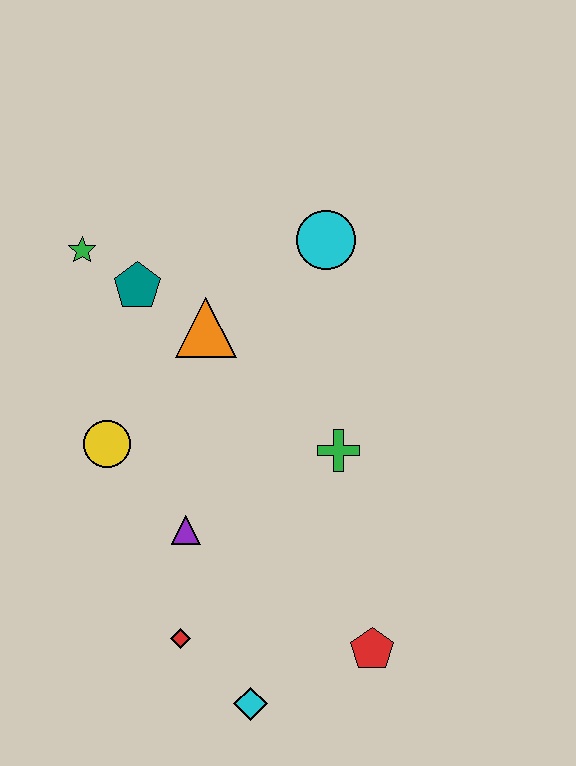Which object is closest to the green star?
The teal pentagon is closest to the green star.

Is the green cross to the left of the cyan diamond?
No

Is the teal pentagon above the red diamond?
Yes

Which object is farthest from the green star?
The red pentagon is farthest from the green star.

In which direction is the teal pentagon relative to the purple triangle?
The teal pentagon is above the purple triangle.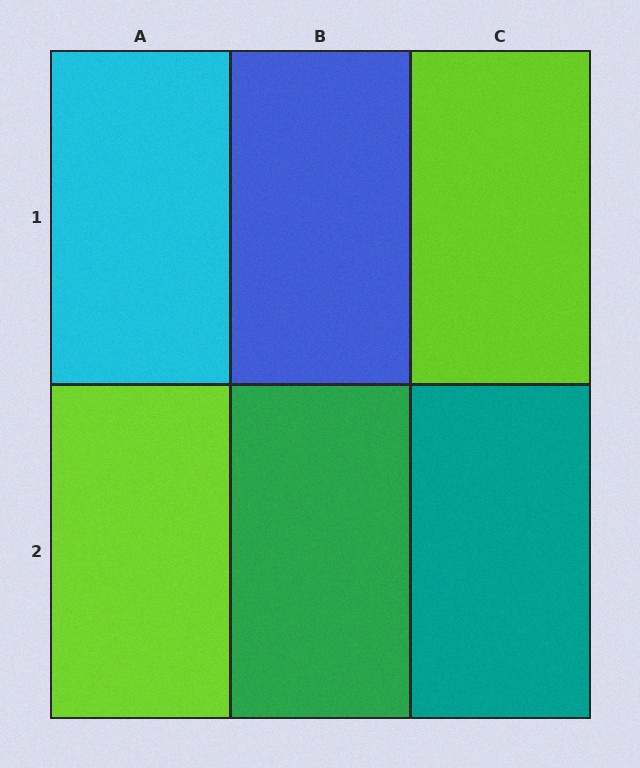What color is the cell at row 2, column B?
Green.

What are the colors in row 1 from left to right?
Cyan, blue, lime.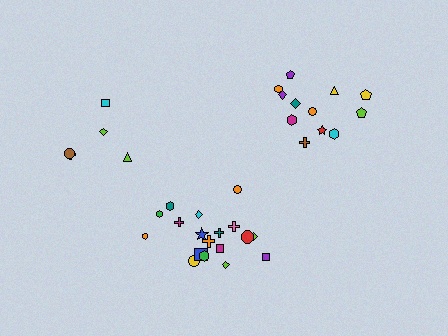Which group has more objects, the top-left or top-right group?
The top-right group.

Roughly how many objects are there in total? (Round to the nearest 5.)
Roughly 35 objects in total.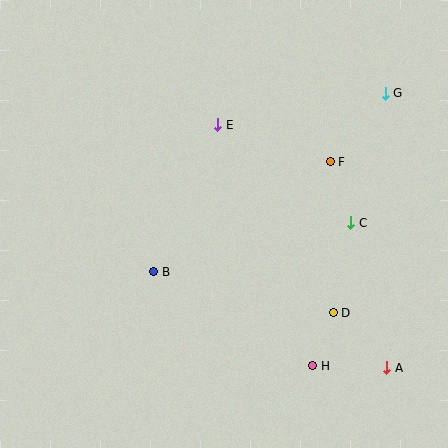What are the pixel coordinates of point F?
Point F is at (330, 162).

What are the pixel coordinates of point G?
Point G is at (385, 93).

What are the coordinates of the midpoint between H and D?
The midpoint between H and D is at (323, 339).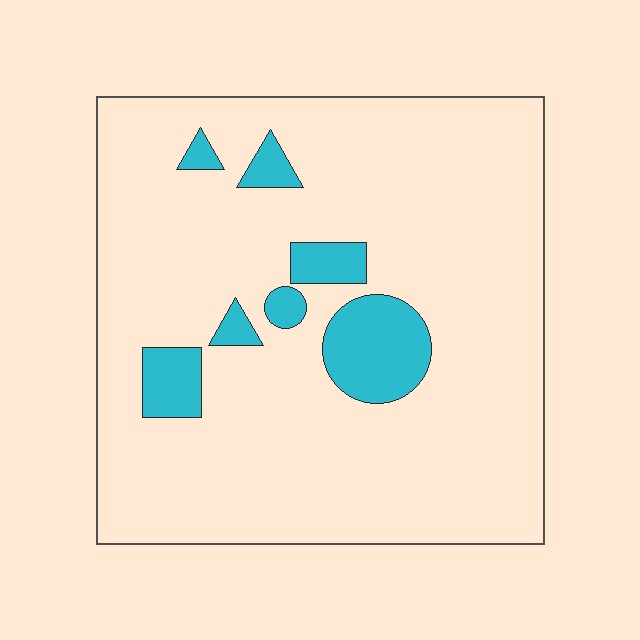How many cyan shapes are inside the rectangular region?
7.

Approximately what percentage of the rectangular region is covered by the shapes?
Approximately 10%.